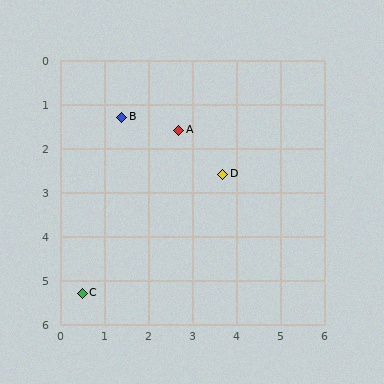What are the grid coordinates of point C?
Point C is at approximately (0.5, 5.3).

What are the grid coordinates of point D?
Point D is at approximately (3.7, 2.6).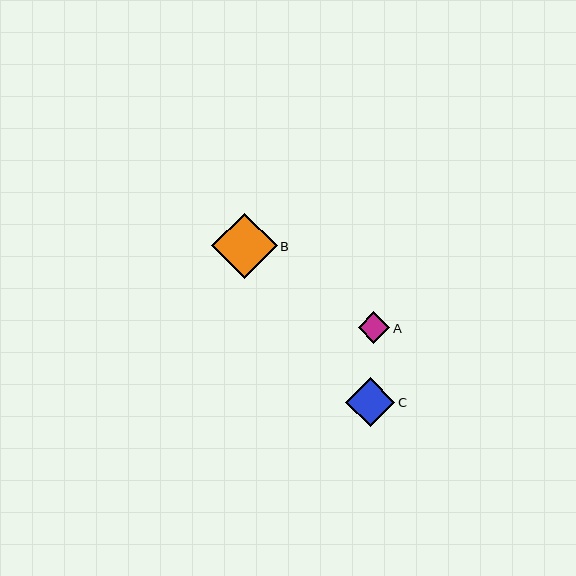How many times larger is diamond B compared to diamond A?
Diamond B is approximately 2.1 times the size of diamond A.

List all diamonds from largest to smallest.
From largest to smallest: B, C, A.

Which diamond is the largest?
Diamond B is the largest with a size of approximately 66 pixels.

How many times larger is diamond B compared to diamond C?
Diamond B is approximately 1.3 times the size of diamond C.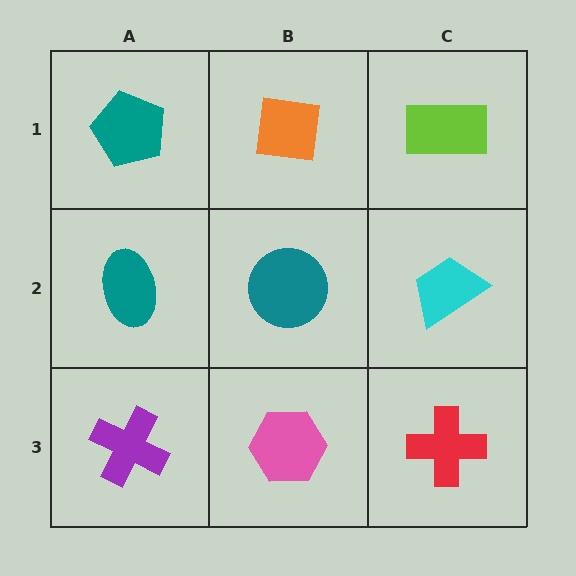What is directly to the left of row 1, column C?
An orange square.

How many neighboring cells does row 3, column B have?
3.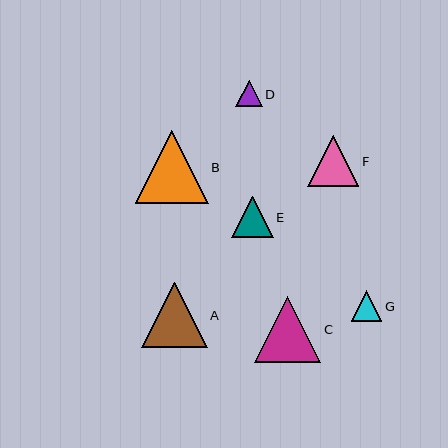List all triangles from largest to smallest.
From largest to smallest: B, C, A, F, E, G, D.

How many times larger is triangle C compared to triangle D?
Triangle C is approximately 2.5 times the size of triangle D.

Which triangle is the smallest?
Triangle D is the smallest with a size of approximately 26 pixels.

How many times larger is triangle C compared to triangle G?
Triangle C is approximately 2.2 times the size of triangle G.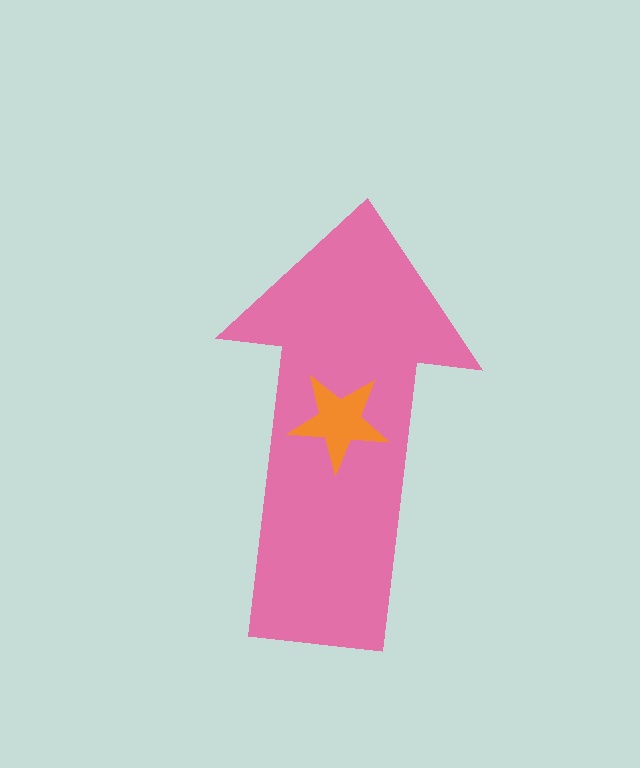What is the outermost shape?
The pink arrow.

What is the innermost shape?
The orange star.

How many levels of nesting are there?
2.